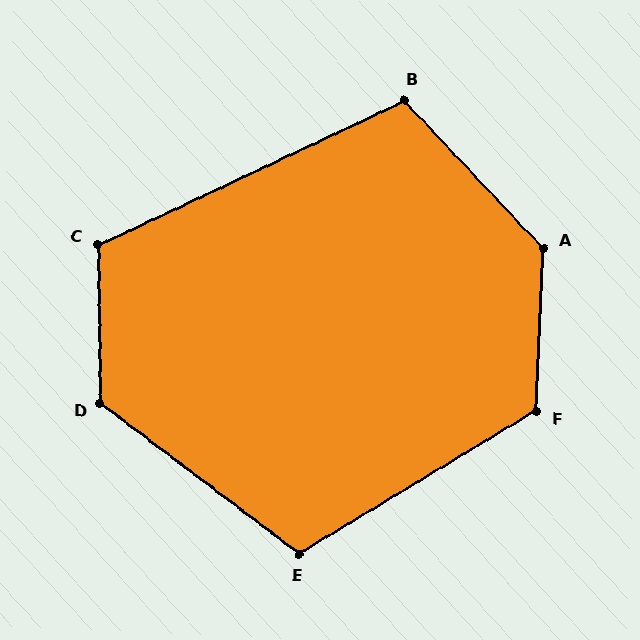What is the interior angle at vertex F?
Approximately 124 degrees (obtuse).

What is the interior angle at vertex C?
Approximately 114 degrees (obtuse).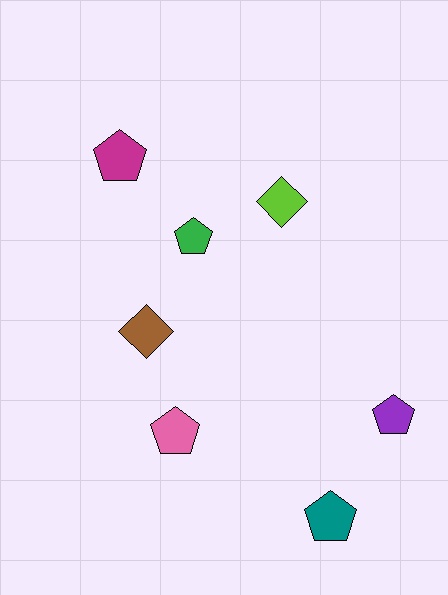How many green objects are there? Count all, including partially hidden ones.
There is 1 green object.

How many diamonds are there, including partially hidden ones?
There are 2 diamonds.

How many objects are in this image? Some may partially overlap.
There are 7 objects.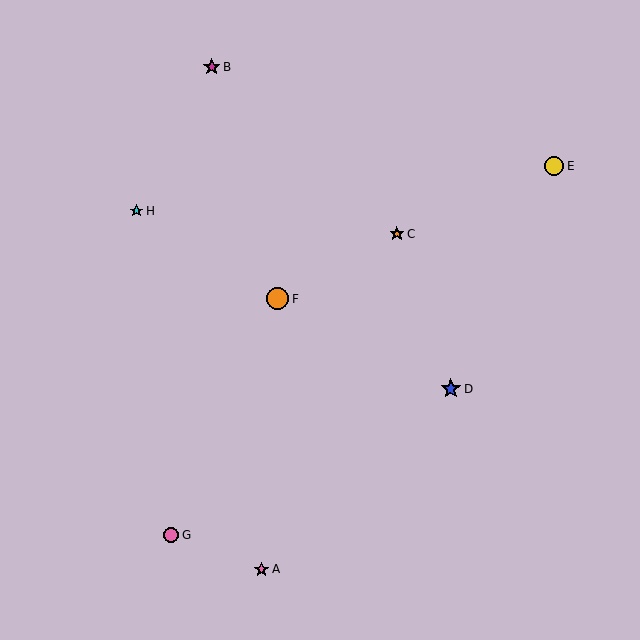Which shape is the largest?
The orange circle (labeled F) is the largest.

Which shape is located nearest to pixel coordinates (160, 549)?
The pink circle (labeled G) at (171, 535) is nearest to that location.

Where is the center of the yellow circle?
The center of the yellow circle is at (554, 166).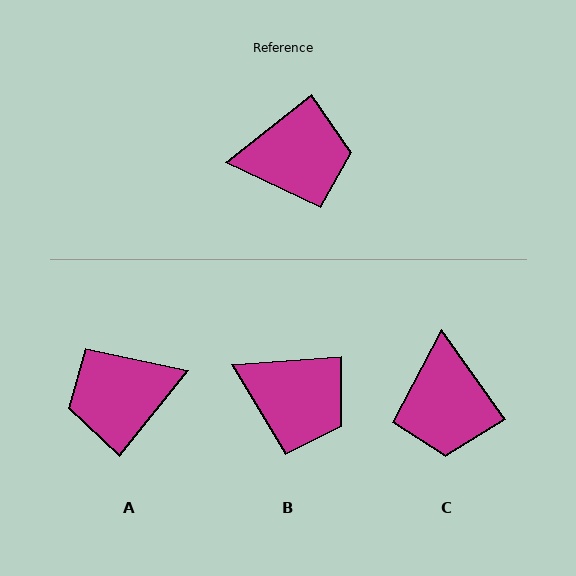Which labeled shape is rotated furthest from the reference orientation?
A, about 167 degrees away.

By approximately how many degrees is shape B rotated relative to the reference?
Approximately 34 degrees clockwise.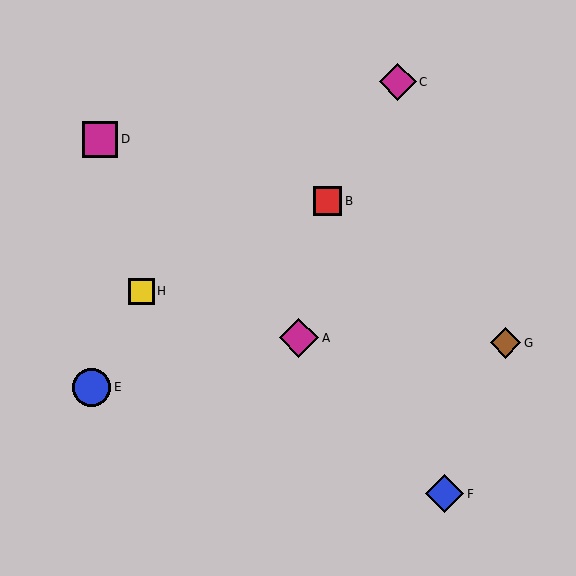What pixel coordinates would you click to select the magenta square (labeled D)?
Click at (100, 139) to select the magenta square D.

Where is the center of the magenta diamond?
The center of the magenta diamond is at (299, 338).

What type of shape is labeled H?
Shape H is a yellow square.